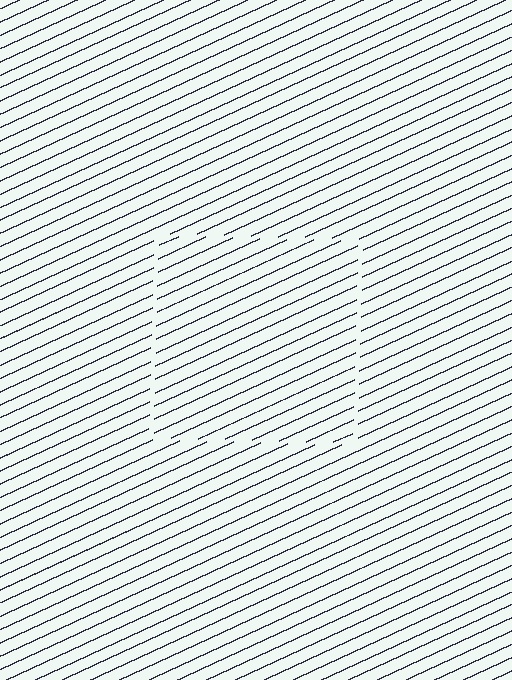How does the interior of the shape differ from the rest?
The interior of the shape contains the same grating, shifted by half a period — the contour is defined by the phase discontinuity where line-ends from the inner and outer gratings abut.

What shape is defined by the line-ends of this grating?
An illusory square. The interior of the shape contains the same grating, shifted by half a period — the contour is defined by the phase discontinuity where line-ends from the inner and outer gratings abut.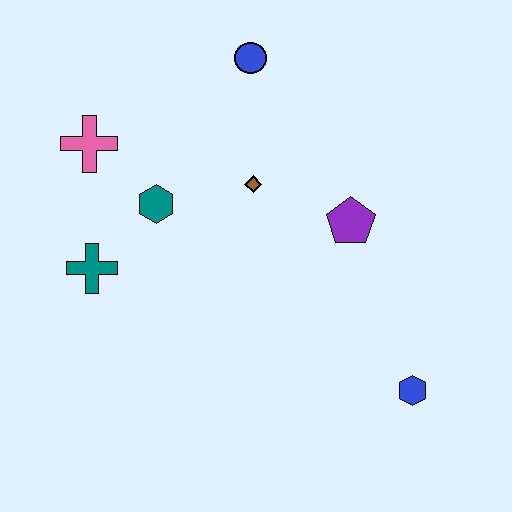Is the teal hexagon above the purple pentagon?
Yes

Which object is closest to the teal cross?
The teal hexagon is closest to the teal cross.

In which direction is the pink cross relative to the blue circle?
The pink cross is to the left of the blue circle.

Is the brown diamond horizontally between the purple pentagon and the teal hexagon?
Yes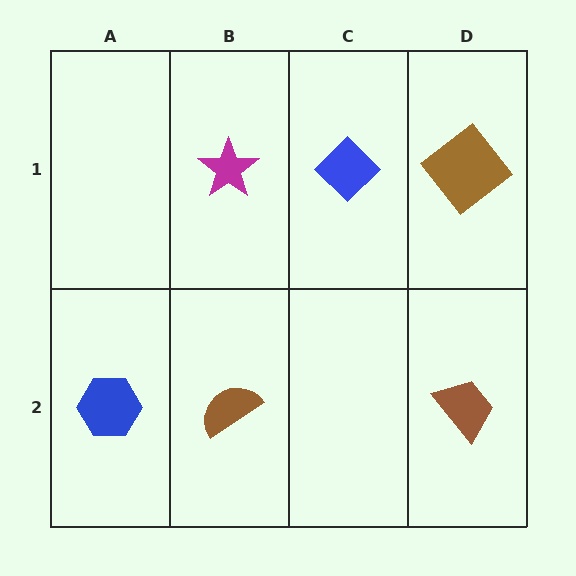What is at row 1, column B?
A magenta star.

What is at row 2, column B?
A brown semicircle.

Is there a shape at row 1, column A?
No, that cell is empty.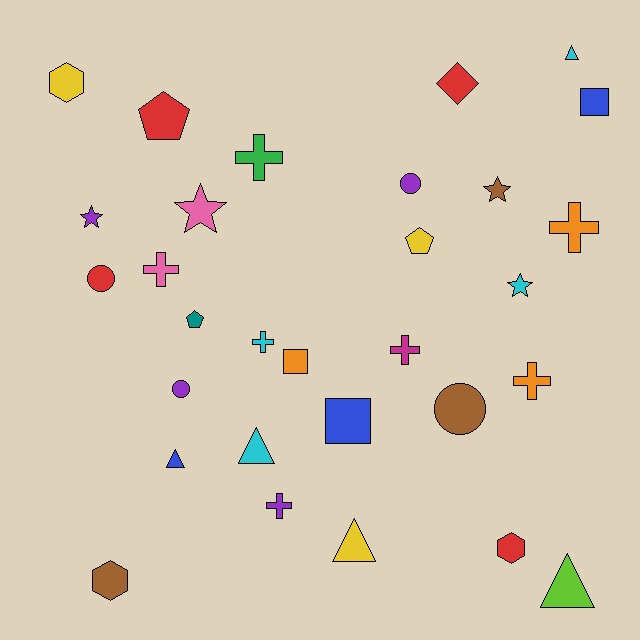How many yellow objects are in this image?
There are 3 yellow objects.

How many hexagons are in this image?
There are 3 hexagons.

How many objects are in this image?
There are 30 objects.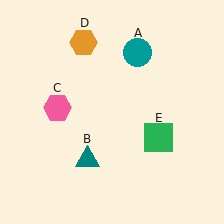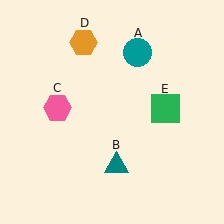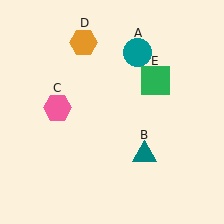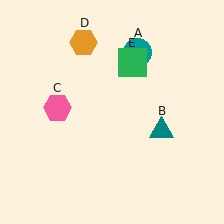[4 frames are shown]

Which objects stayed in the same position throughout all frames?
Teal circle (object A) and pink hexagon (object C) and orange hexagon (object D) remained stationary.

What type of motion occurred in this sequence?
The teal triangle (object B), green square (object E) rotated counterclockwise around the center of the scene.